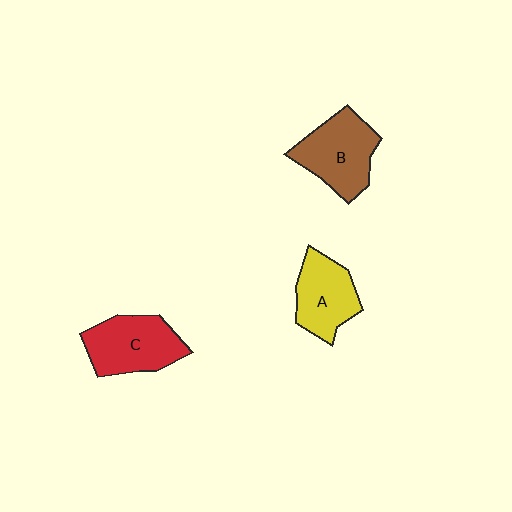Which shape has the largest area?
Shape B (brown).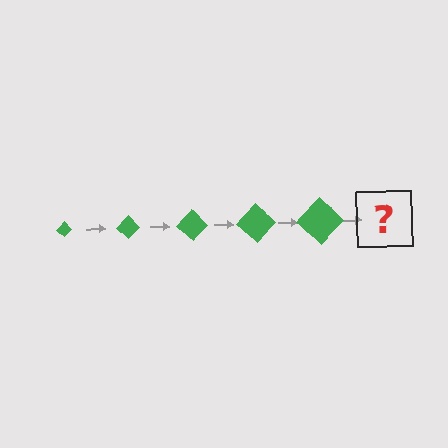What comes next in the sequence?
The next element should be a green diamond, larger than the previous one.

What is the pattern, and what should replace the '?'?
The pattern is that the diamond gets progressively larger each step. The '?' should be a green diamond, larger than the previous one.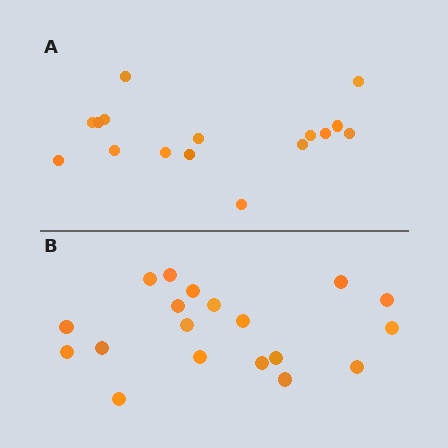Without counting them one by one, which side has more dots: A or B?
Region B (the bottom region) has more dots.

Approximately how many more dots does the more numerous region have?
Region B has just a few more — roughly 2 or 3 more dots than region A.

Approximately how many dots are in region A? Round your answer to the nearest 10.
About 20 dots. (The exact count is 16, which rounds to 20.)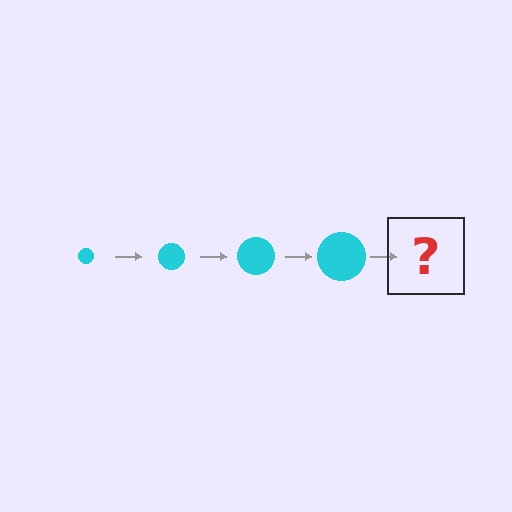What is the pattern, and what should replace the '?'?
The pattern is that the circle gets progressively larger each step. The '?' should be a cyan circle, larger than the previous one.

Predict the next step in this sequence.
The next step is a cyan circle, larger than the previous one.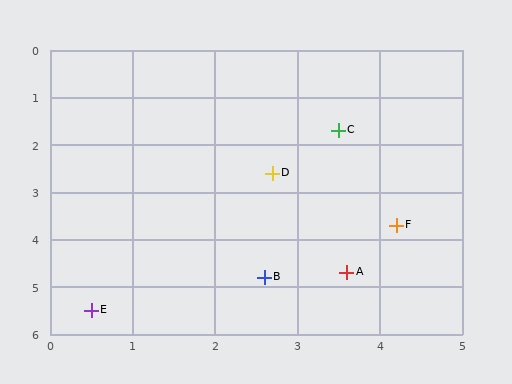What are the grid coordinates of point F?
Point F is at approximately (4.2, 3.7).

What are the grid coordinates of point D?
Point D is at approximately (2.7, 2.6).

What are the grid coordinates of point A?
Point A is at approximately (3.6, 4.7).